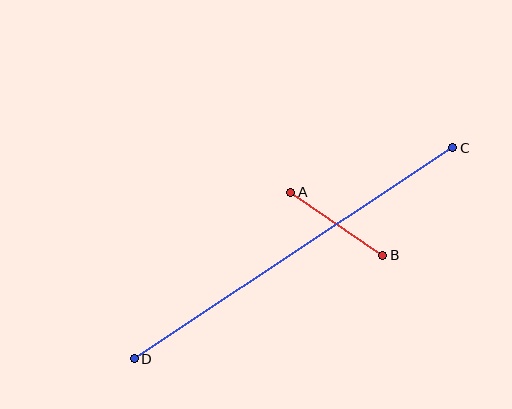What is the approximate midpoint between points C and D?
The midpoint is at approximately (294, 253) pixels.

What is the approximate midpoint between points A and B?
The midpoint is at approximately (337, 224) pixels.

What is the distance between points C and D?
The distance is approximately 382 pixels.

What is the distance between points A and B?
The distance is approximately 112 pixels.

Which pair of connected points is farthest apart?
Points C and D are farthest apart.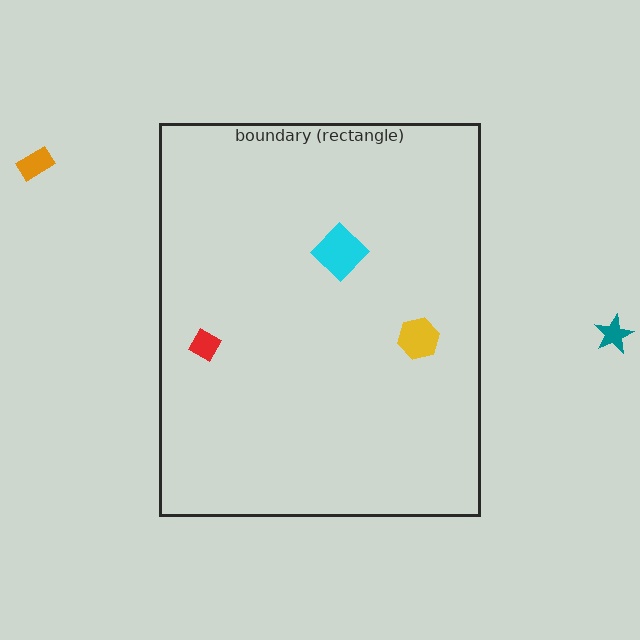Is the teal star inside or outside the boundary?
Outside.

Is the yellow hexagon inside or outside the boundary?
Inside.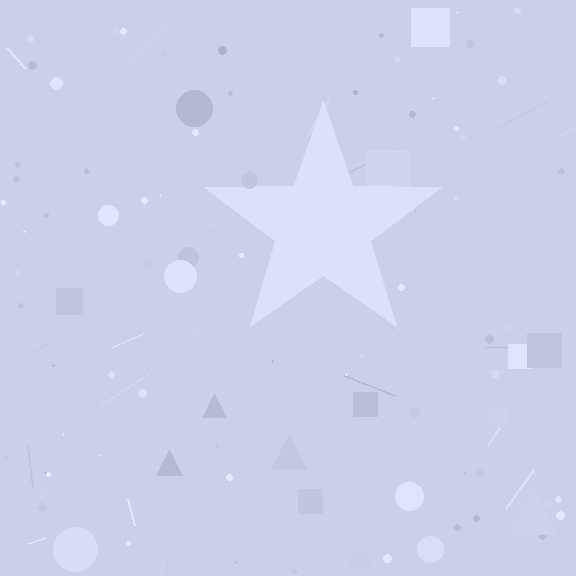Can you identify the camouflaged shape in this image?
The camouflaged shape is a star.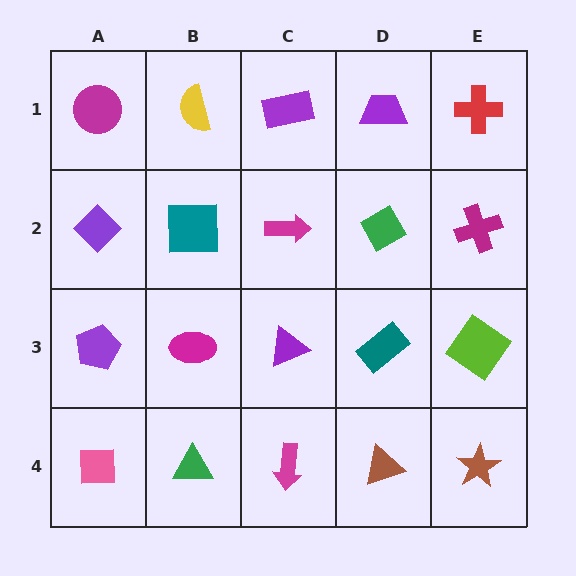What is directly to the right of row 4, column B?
A magenta arrow.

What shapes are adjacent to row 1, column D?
A green diamond (row 2, column D), a purple rectangle (row 1, column C), a red cross (row 1, column E).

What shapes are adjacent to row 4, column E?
A lime diamond (row 3, column E), a brown triangle (row 4, column D).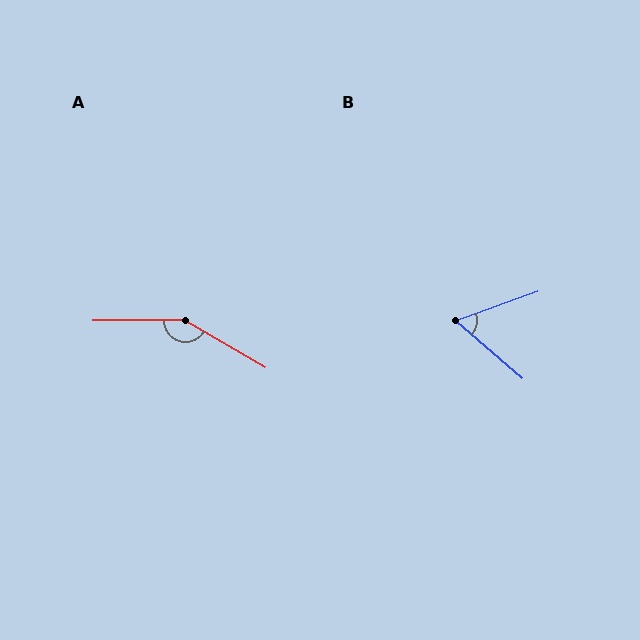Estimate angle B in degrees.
Approximately 60 degrees.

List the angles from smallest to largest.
B (60°), A (150°).